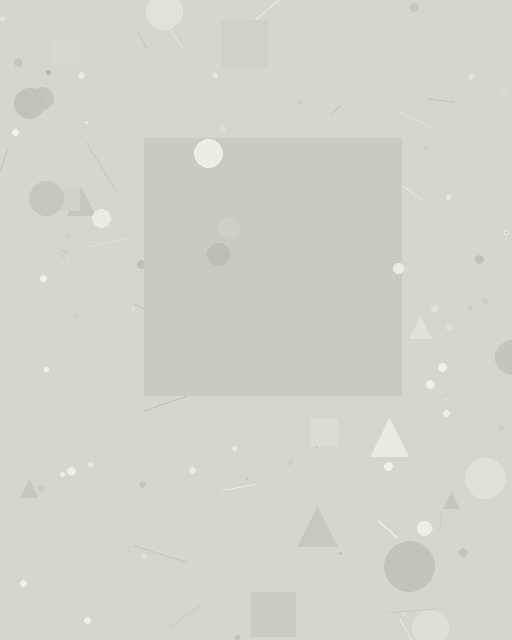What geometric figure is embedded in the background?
A square is embedded in the background.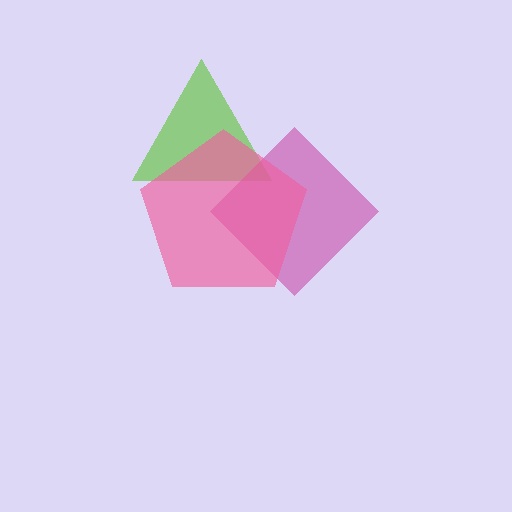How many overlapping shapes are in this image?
There are 3 overlapping shapes in the image.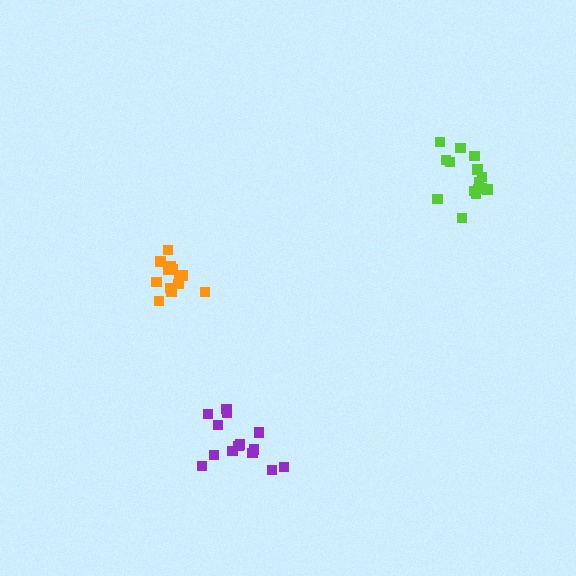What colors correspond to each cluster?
The clusters are colored: purple, lime, orange.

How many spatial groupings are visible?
There are 3 spatial groupings.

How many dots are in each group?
Group 1: 14 dots, Group 2: 15 dots, Group 3: 14 dots (43 total).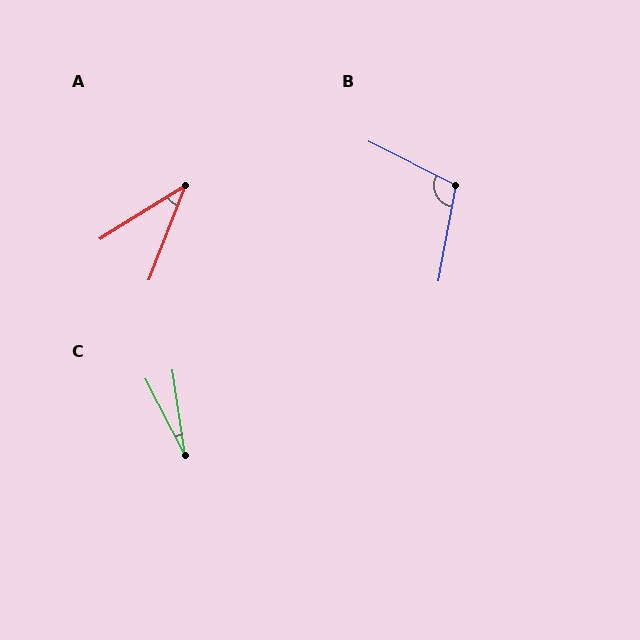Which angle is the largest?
B, at approximately 107 degrees.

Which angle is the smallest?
C, at approximately 19 degrees.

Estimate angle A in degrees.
Approximately 37 degrees.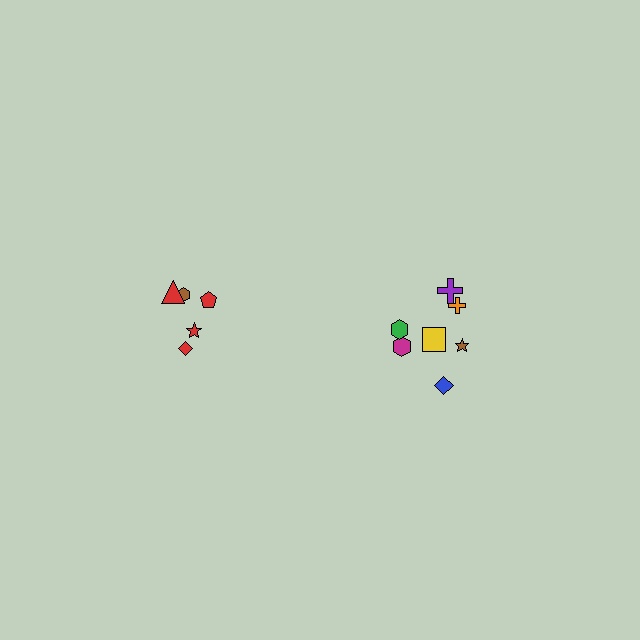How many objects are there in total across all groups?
There are 12 objects.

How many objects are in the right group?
There are 7 objects.